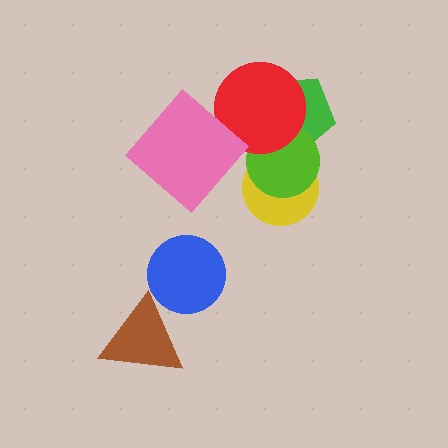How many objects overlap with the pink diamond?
0 objects overlap with the pink diamond.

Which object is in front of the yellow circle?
The lime circle is in front of the yellow circle.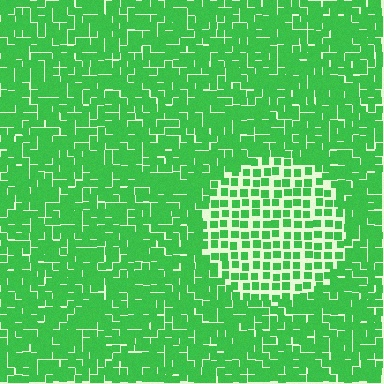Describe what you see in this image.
The image contains small green elements arranged at two different densities. A circle-shaped region is visible where the elements are less densely packed than the surrounding area.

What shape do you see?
I see a circle.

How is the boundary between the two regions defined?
The boundary is defined by a change in element density (approximately 1.9x ratio). All elements are the same color, size, and shape.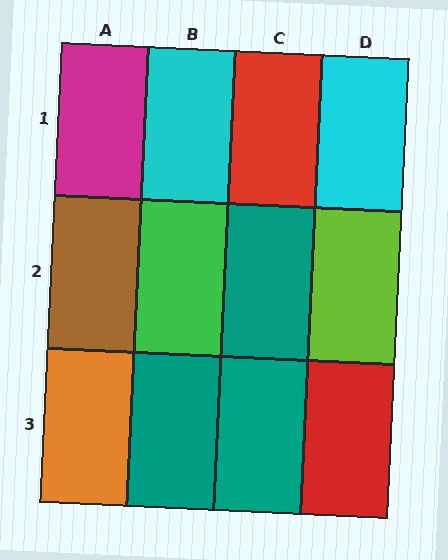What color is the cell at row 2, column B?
Green.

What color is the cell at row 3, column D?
Red.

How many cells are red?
2 cells are red.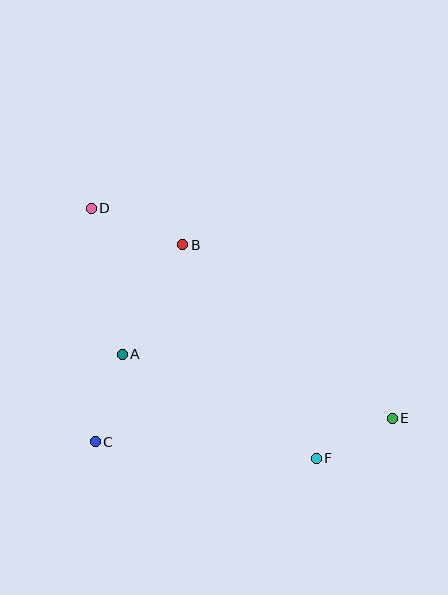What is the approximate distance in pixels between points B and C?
The distance between B and C is approximately 216 pixels.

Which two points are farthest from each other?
Points D and E are farthest from each other.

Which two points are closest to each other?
Points E and F are closest to each other.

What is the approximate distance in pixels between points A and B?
The distance between A and B is approximately 125 pixels.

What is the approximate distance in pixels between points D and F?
The distance between D and F is approximately 336 pixels.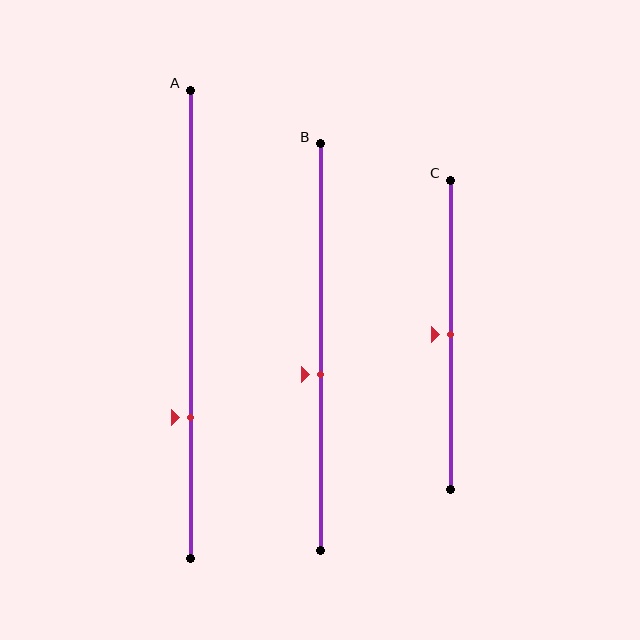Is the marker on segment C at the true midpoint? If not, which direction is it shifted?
Yes, the marker on segment C is at the true midpoint.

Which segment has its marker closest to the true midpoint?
Segment C has its marker closest to the true midpoint.